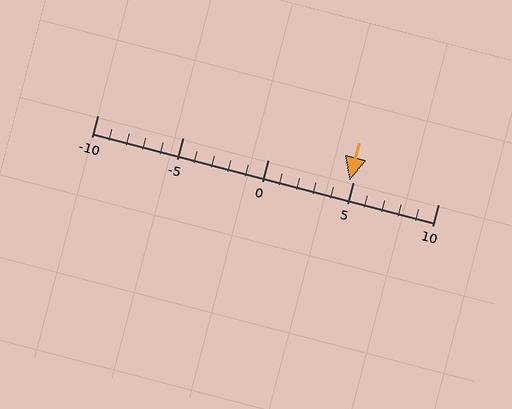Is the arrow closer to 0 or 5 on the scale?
The arrow is closer to 5.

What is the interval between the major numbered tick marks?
The major tick marks are spaced 5 units apart.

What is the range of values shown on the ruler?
The ruler shows values from -10 to 10.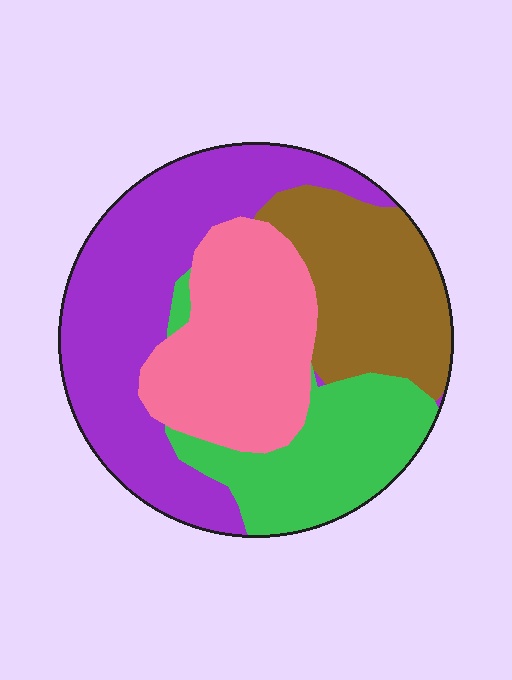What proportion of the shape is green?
Green takes up about one fifth (1/5) of the shape.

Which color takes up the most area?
Purple, at roughly 35%.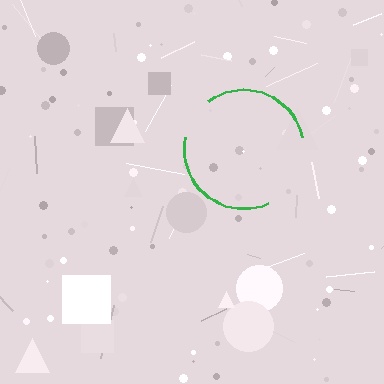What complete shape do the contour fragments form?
The contour fragments form a circle.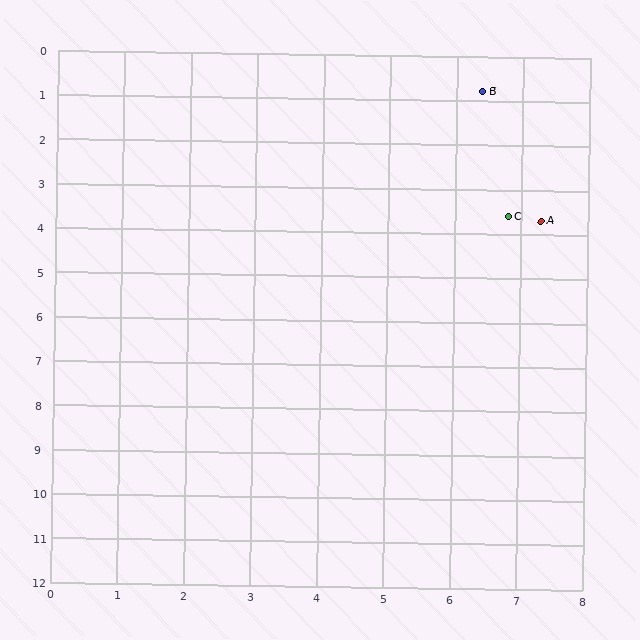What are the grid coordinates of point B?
Point B is at approximately (6.4, 0.8).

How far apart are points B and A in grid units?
Points B and A are about 3.0 grid units apart.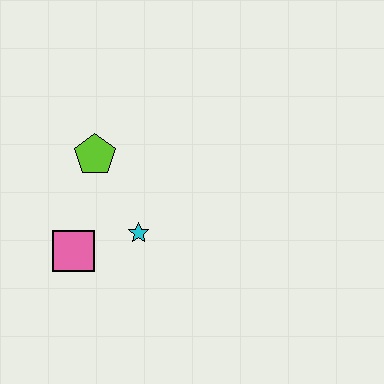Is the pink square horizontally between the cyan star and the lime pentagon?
No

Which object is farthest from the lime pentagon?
The pink square is farthest from the lime pentagon.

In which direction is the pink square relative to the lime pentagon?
The pink square is below the lime pentagon.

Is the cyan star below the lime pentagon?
Yes